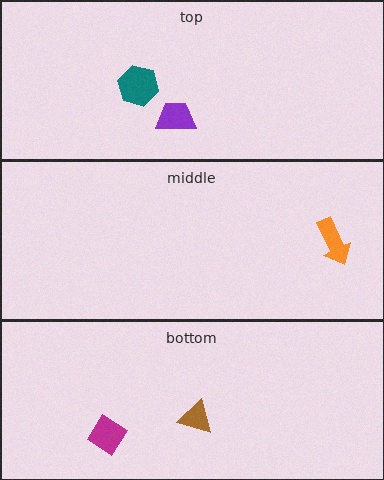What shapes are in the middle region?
The orange arrow.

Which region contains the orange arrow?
The middle region.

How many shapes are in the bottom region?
2.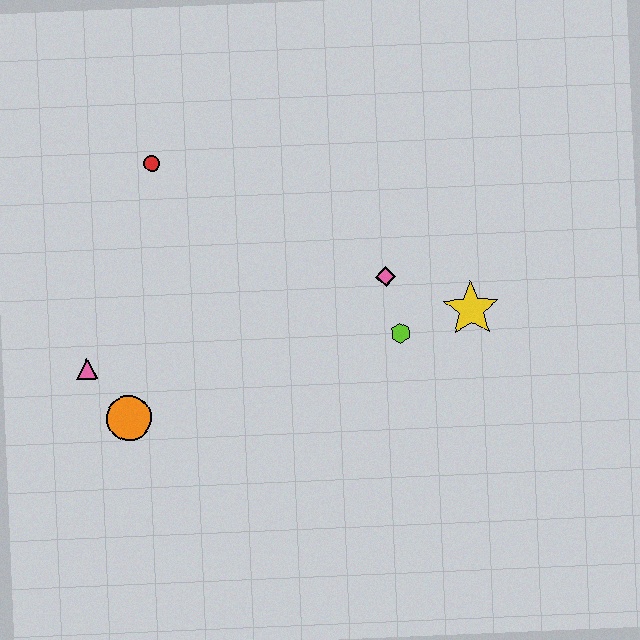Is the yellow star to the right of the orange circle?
Yes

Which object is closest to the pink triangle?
The orange circle is closest to the pink triangle.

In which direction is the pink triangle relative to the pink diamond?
The pink triangle is to the left of the pink diamond.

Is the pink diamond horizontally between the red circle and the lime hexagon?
Yes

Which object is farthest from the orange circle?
The yellow star is farthest from the orange circle.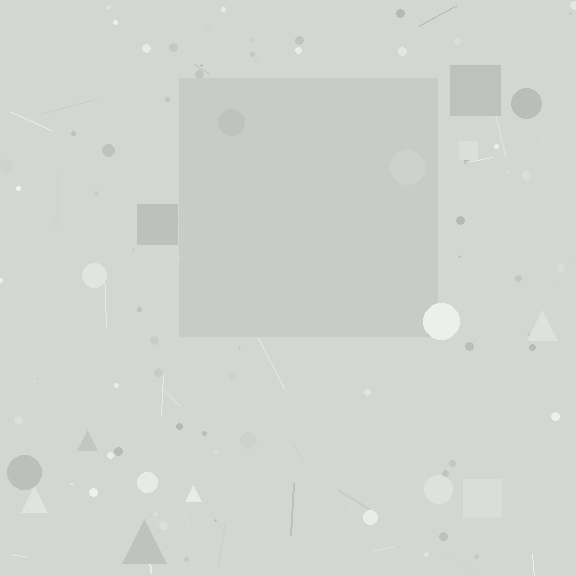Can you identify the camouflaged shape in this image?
The camouflaged shape is a square.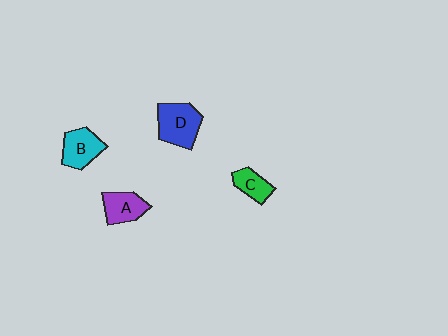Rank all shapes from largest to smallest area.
From largest to smallest: D (blue), B (cyan), A (purple), C (green).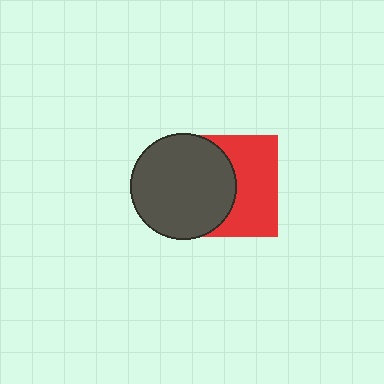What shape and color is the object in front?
The object in front is a dark gray circle.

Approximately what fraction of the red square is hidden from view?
Roughly 51% of the red square is hidden behind the dark gray circle.